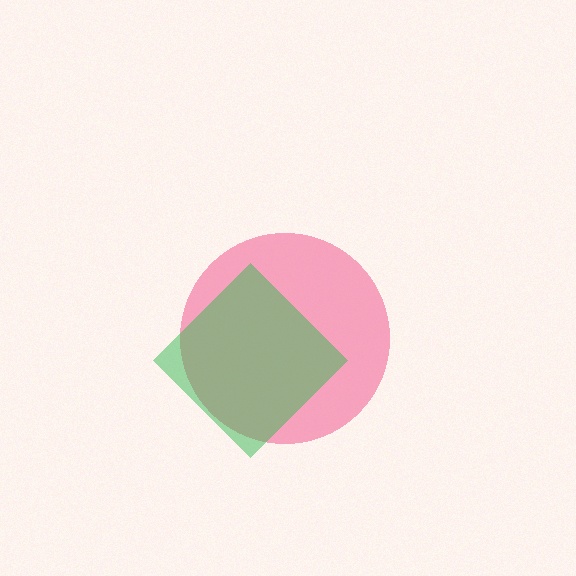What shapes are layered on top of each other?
The layered shapes are: a pink circle, a green diamond.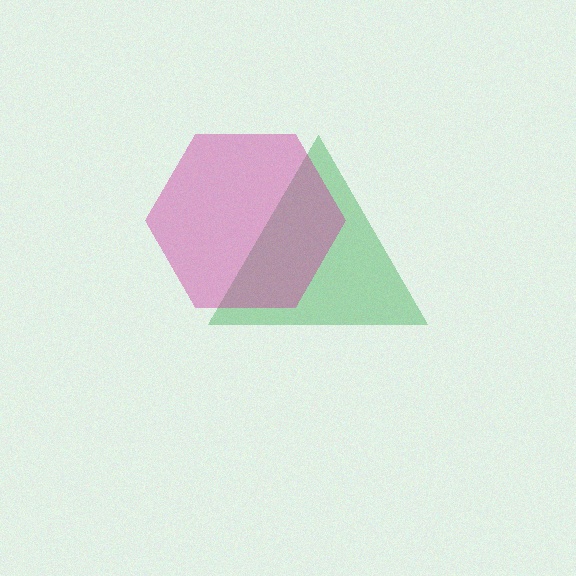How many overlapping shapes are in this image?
There are 2 overlapping shapes in the image.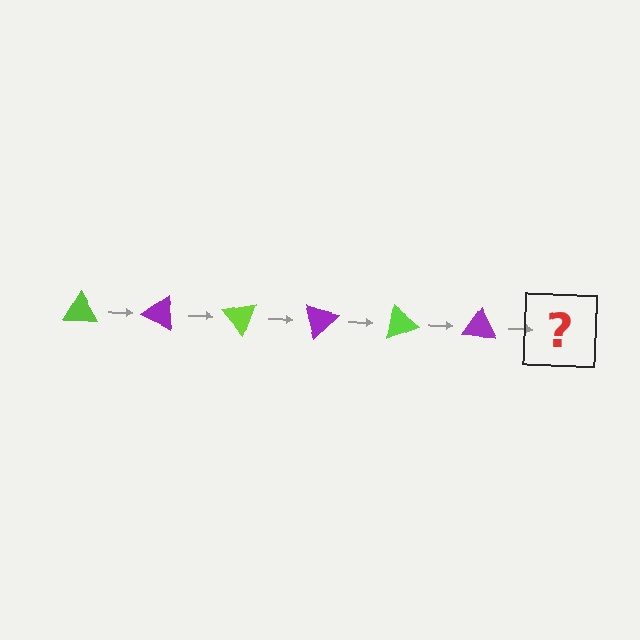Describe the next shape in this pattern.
It should be a lime triangle, rotated 150 degrees from the start.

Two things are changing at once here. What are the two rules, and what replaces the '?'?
The two rules are that it rotates 25 degrees each step and the color cycles through lime and purple. The '?' should be a lime triangle, rotated 150 degrees from the start.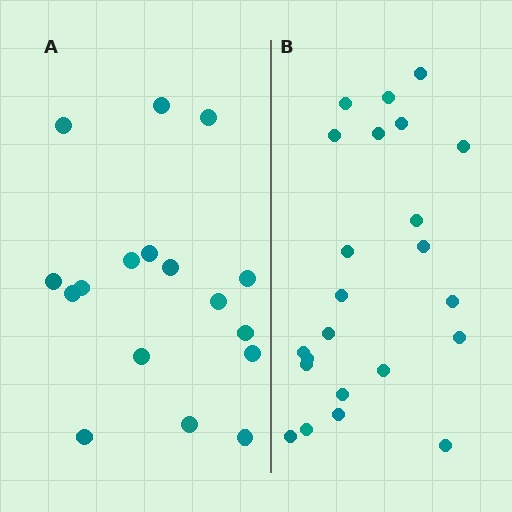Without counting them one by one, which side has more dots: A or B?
Region B (the right region) has more dots.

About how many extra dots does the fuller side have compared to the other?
Region B has about 6 more dots than region A.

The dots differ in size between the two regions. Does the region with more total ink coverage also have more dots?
No. Region A has more total ink coverage because its dots are larger, but region B actually contains more individual dots. Total area can be misleading — the number of items is what matters here.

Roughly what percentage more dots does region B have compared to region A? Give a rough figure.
About 35% more.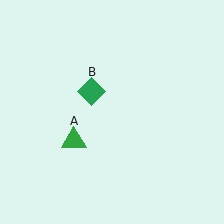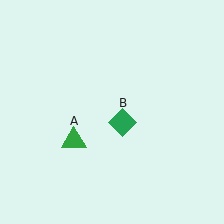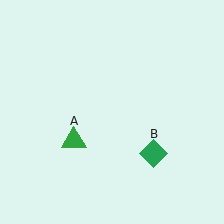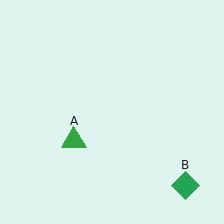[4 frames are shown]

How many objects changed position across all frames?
1 object changed position: green diamond (object B).